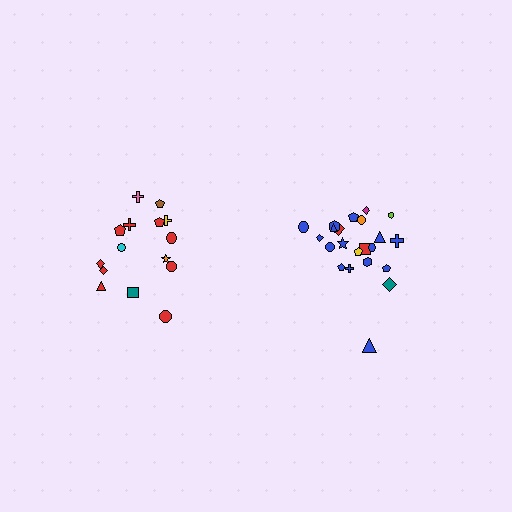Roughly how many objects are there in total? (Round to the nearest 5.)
Roughly 35 objects in total.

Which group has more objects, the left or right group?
The right group.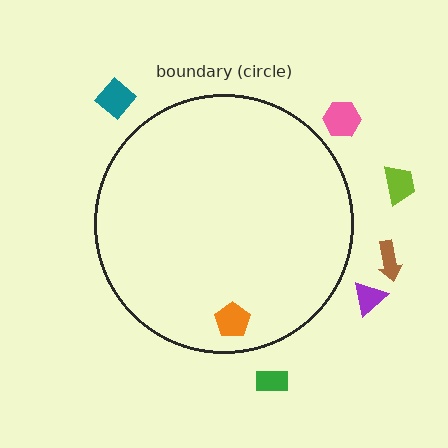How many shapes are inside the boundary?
1 inside, 6 outside.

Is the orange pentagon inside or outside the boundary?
Inside.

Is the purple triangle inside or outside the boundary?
Outside.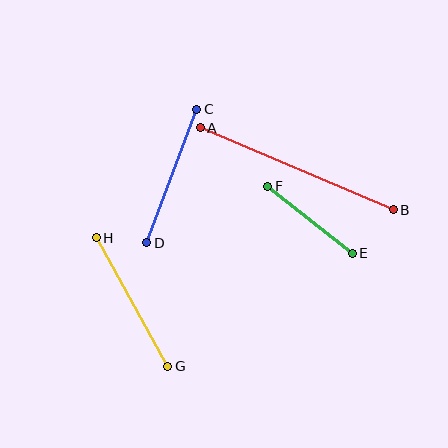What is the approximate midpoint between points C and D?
The midpoint is at approximately (172, 176) pixels.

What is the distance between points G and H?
The distance is approximately 147 pixels.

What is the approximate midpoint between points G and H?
The midpoint is at approximately (132, 302) pixels.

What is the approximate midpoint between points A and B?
The midpoint is at approximately (297, 169) pixels.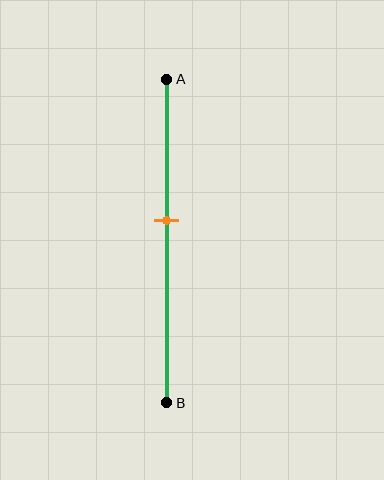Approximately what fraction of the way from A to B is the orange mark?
The orange mark is approximately 45% of the way from A to B.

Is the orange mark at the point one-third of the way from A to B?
No, the mark is at about 45% from A, not at the 33% one-third point.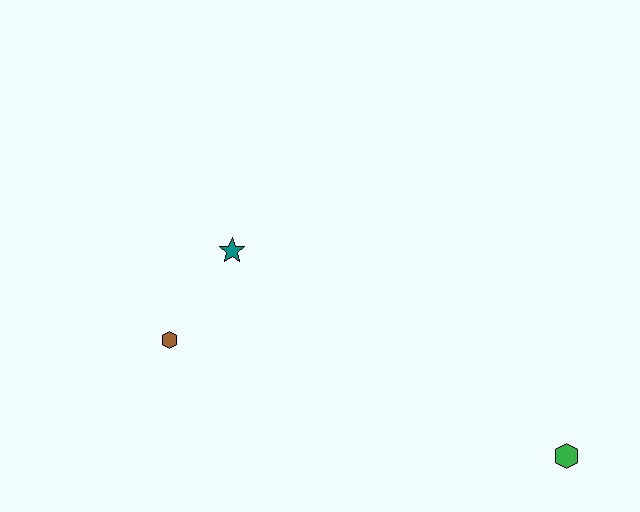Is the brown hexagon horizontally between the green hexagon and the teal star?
No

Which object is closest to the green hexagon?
The teal star is closest to the green hexagon.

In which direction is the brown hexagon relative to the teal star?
The brown hexagon is below the teal star.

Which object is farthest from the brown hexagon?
The green hexagon is farthest from the brown hexagon.